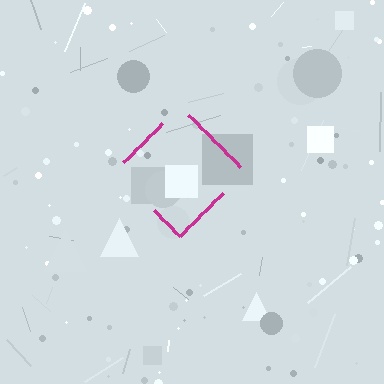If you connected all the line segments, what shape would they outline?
They would outline a diamond.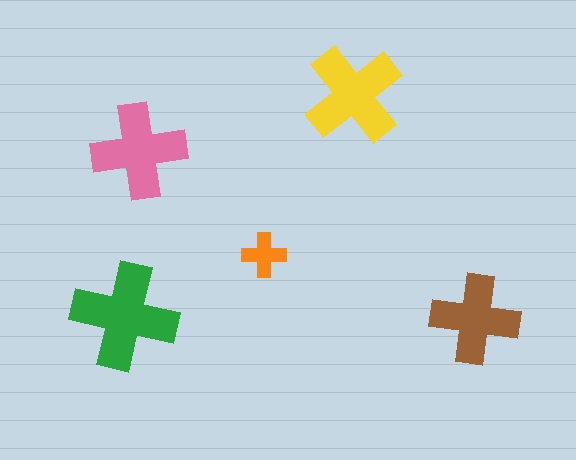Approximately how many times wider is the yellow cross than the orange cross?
About 2 times wider.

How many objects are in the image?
There are 5 objects in the image.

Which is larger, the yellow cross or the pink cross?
The yellow one.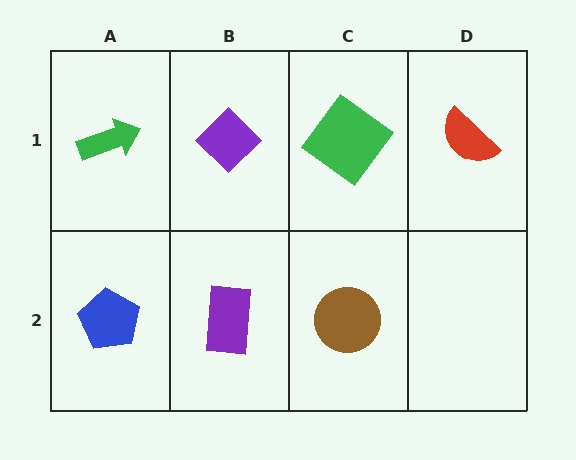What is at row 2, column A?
A blue pentagon.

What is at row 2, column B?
A purple rectangle.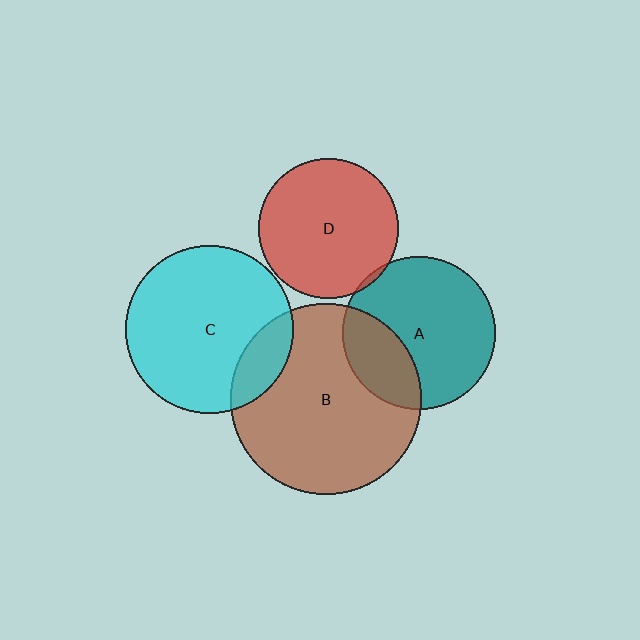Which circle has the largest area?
Circle B (brown).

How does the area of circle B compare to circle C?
Approximately 1.3 times.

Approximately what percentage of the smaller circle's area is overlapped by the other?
Approximately 5%.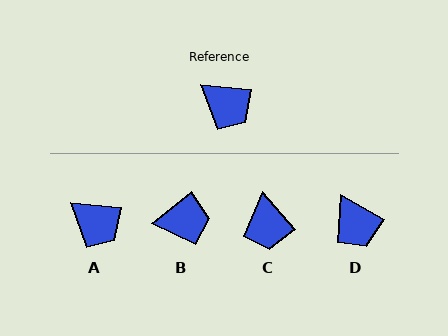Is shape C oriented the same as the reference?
No, it is off by about 43 degrees.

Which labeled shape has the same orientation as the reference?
A.